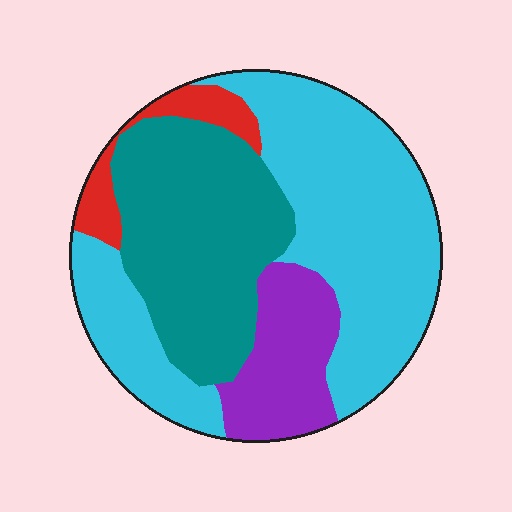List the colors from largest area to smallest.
From largest to smallest: cyan, teal, purple, red.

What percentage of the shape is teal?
Teal takes up between a sixth and a third of the shape.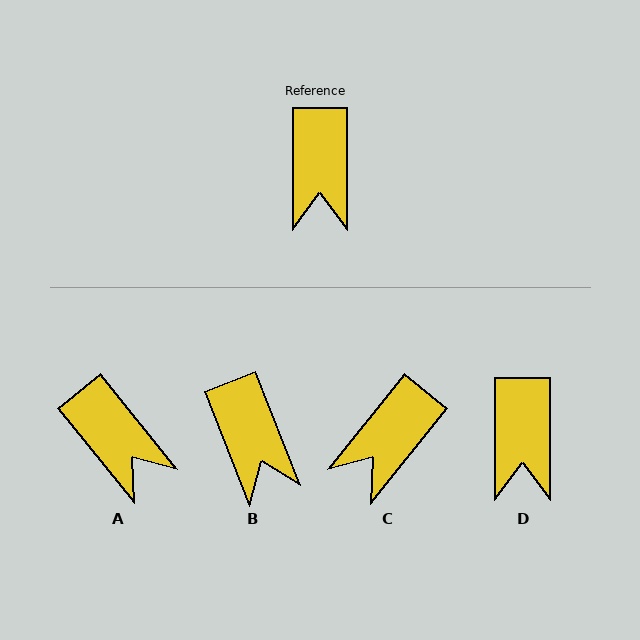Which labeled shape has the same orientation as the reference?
D.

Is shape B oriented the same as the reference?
No, it is off by about 21 degrees.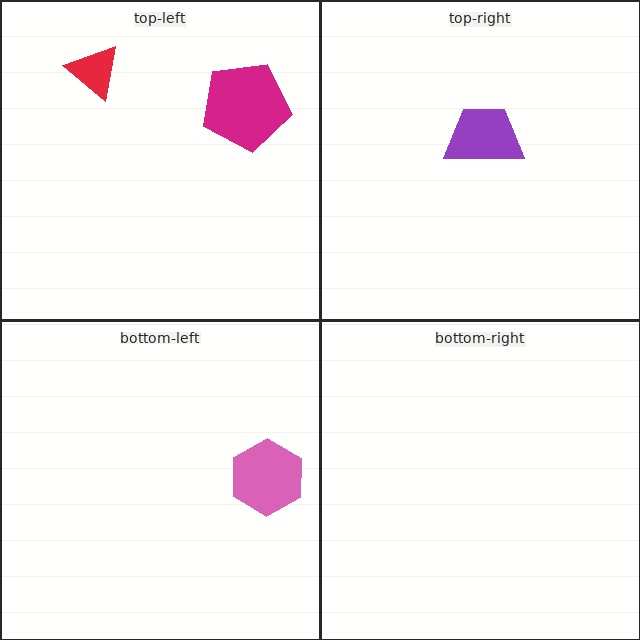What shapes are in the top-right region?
The purple trapezoid.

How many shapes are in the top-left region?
2.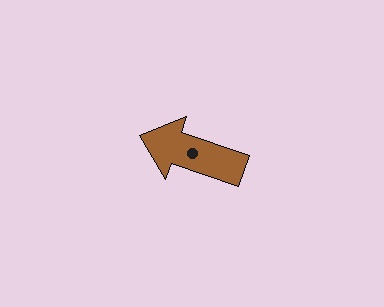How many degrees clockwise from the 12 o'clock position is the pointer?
Approximately 289 degrees.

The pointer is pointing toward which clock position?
Roughly 10 o'clock.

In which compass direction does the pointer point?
West.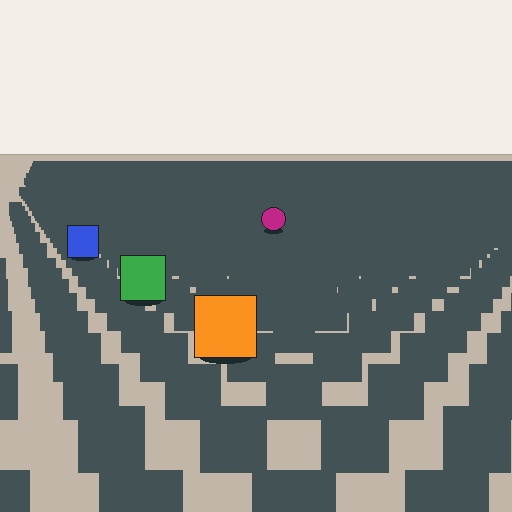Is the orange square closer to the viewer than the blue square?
Yes. The orange square is closer — you can tell from the texture gradient: the ground texture is coarser near it.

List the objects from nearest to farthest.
From nearest to farthest: the orange square, the green square, the blue square, the magenta circle.